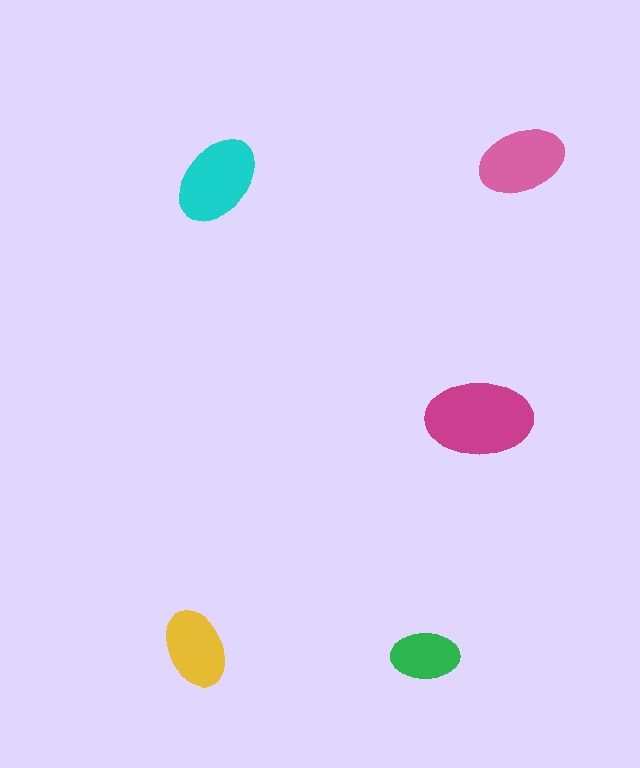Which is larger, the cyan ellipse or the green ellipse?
The cyan one.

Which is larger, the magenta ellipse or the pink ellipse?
The magenta one.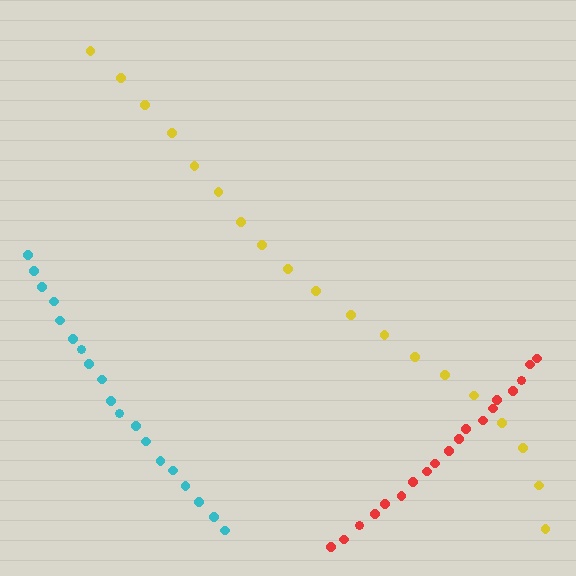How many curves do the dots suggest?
There are 3 distinct paths.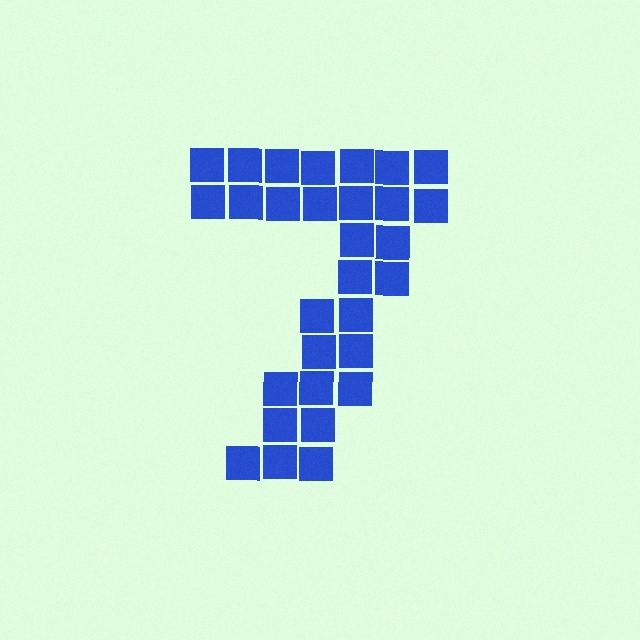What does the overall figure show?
The overall figure shows the digit 7.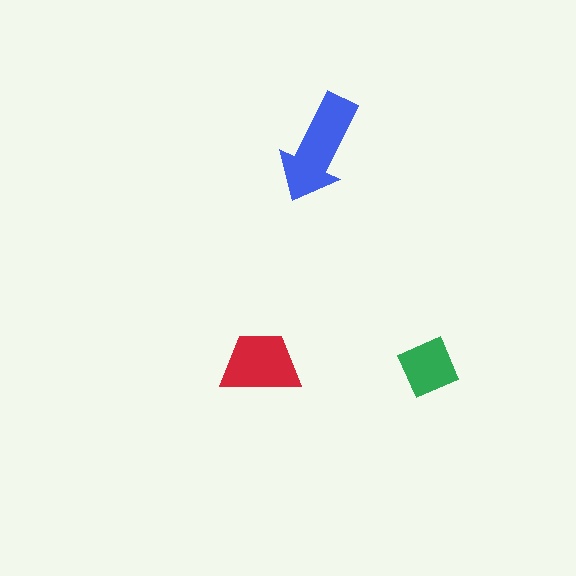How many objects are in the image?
There are 3 objects in the image.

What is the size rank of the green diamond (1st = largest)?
3rd.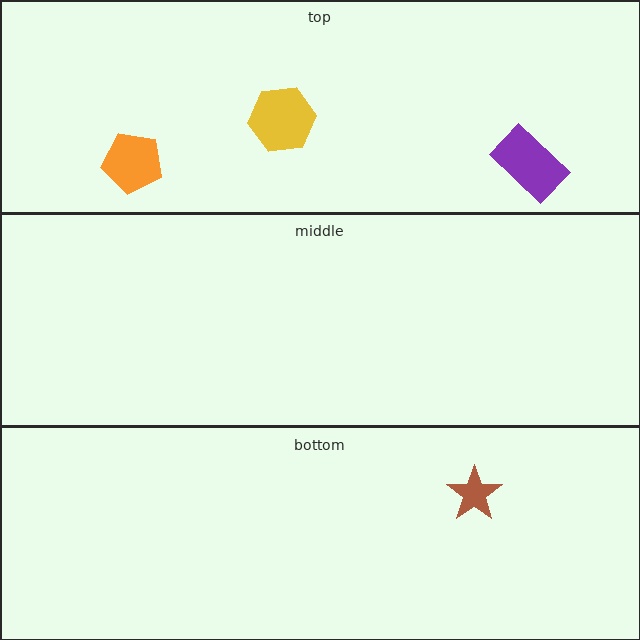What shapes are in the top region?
The purple rectangle, the orange pentagon, the yellow hexagon.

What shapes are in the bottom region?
The brown star.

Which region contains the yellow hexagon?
The top region.